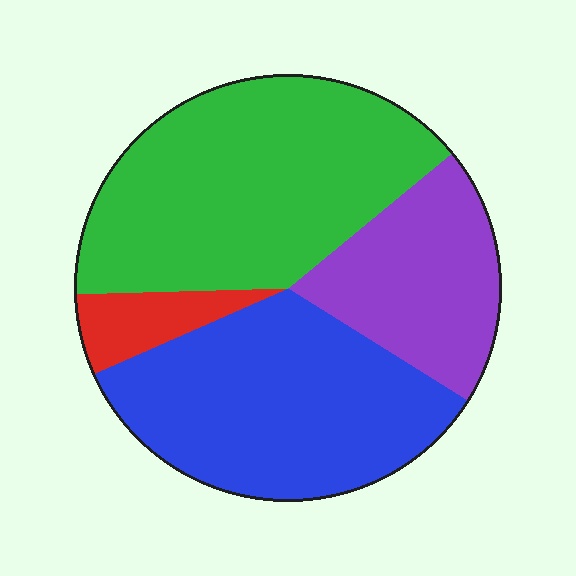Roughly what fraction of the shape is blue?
Blue covers around 35% of the shape.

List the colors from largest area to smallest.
From largest to smallest: green, blue, purple, red.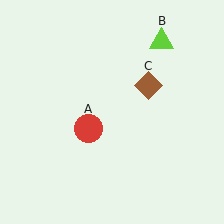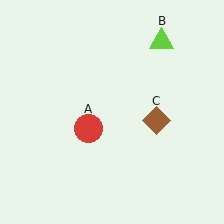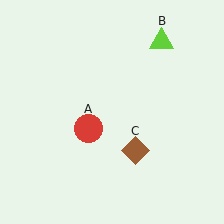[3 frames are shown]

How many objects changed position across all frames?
1 object changed position: brown diamond (object C).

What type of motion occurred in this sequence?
The brown diamond (object C) rotated clockwise around the center of the scene.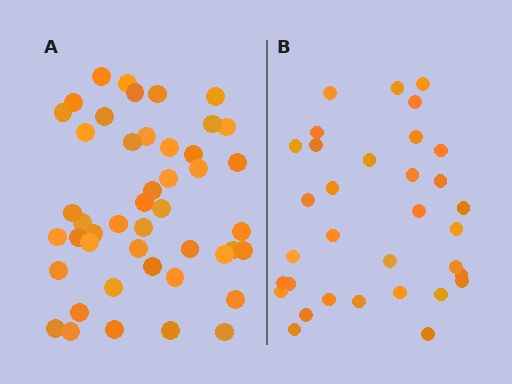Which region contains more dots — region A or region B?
Region A (the left region) has more dots.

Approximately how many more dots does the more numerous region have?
Region A has approximately 15 more dots than region B.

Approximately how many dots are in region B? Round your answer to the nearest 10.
About 30 dots. (The exact count is 33, which rounds to 30.)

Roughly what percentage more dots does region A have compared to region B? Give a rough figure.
About 40% more.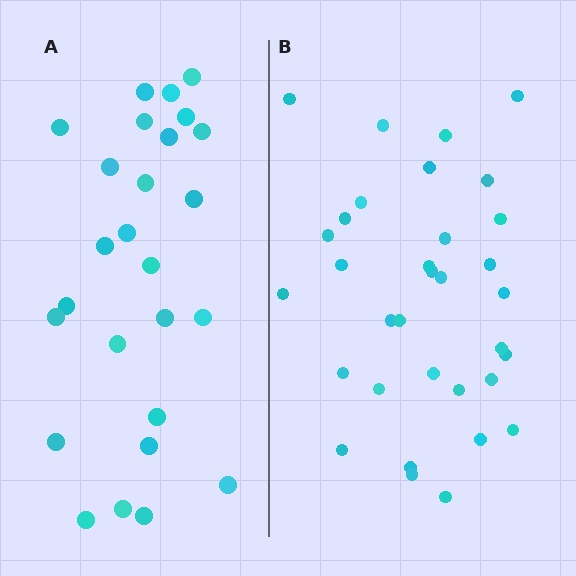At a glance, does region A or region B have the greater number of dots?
Region B (the right region) has more dots.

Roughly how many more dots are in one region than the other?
Region B has roughly 8 or so more dots than region A.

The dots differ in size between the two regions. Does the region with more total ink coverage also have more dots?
No. Region A has more total ink coverage because its dots are larger, but region B actually contains more individual dots. Total area can be misleading — the number of items is what matters here.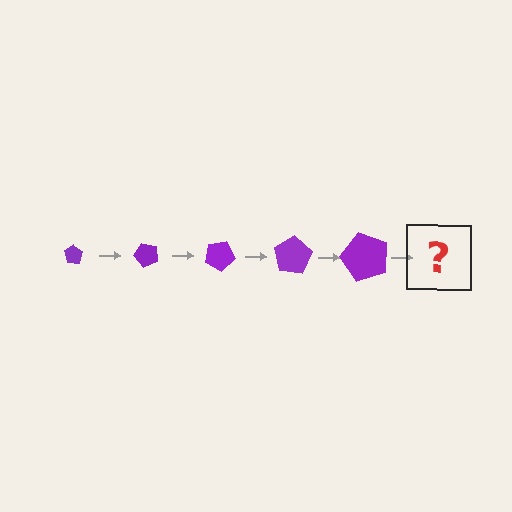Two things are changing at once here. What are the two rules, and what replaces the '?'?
The two rules are that the pentagon grows larger each step and it rotates 50 degrees each step. The '?' should be a pentagon, larger than the previous one and rotated 250 degrees from the start.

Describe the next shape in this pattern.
It should be a pentagon, larger than the previous one and rotated 250 degrees from the start.